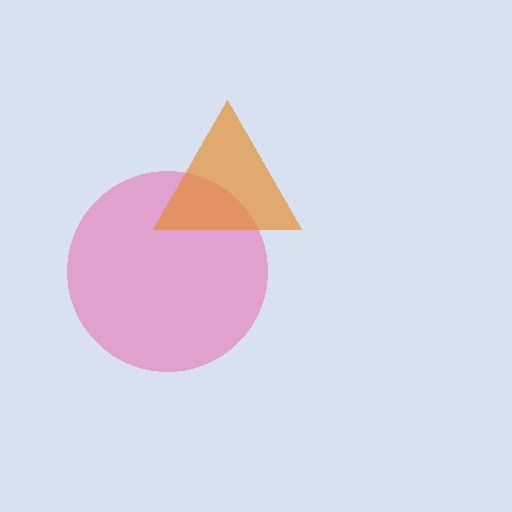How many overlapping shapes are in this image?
There are 2 overlapping shapes in the image.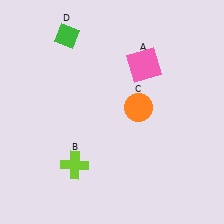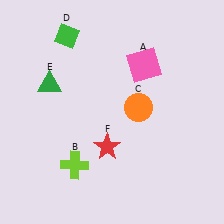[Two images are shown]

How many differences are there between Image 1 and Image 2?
There are 2 differences between the two images.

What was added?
A green triangle (E), a red star (F) were added in Image 2.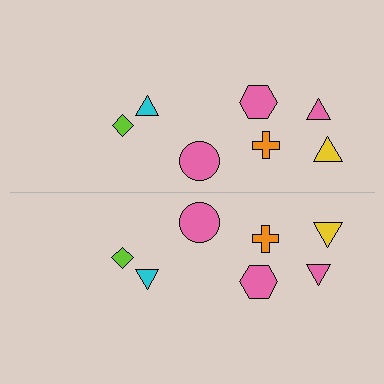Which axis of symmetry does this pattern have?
The pattern has a horizontal axis of symmetry running through the center of the image.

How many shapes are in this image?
There are 14 shapes in this image.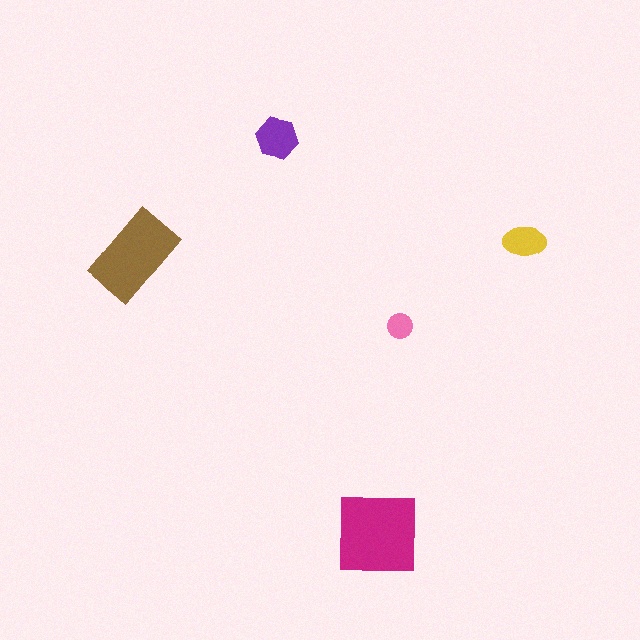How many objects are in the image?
There are 5 objects in the image.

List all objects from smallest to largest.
The pink circle, the yellow ellipse, the purple hexagon, the brown rectangle, the magenta square.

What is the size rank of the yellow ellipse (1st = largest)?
4th.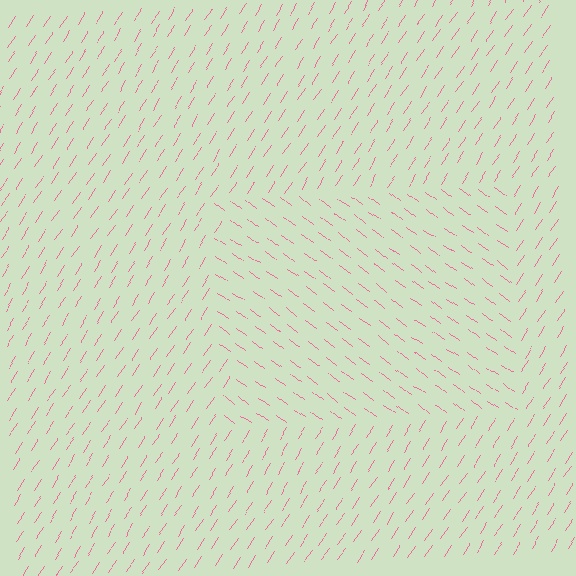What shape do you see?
I see a rectangle.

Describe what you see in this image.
The image is filled with small pink line segments. A rectangle region in the image has lines oriented differently from the surrounding lines, creating a visible texture boundary.